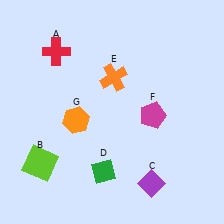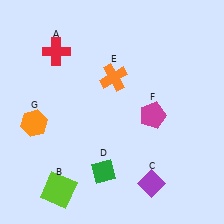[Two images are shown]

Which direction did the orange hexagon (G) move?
The orange hexagon (G) moved left.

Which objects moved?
The objects that moved are: the lime square (B), the orange hexagon (G).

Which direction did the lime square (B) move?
The lime square (B) moved down.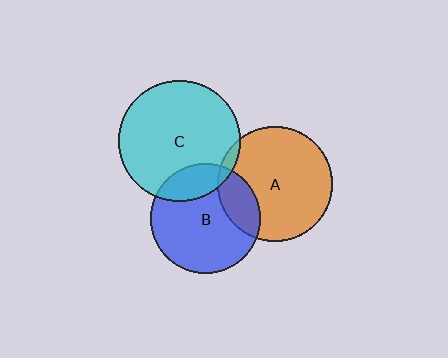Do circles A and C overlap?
Yes.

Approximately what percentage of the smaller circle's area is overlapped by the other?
Approximately 5%.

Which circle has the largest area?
Circle C (cyan).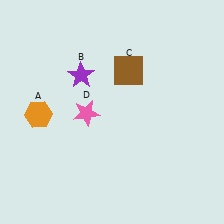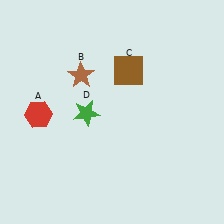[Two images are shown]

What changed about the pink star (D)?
In Image 1, D is pink. In Image 2, it changed to green.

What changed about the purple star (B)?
In Image 1, B is purple. In Image 2, it changed to brown.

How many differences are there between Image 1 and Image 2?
There are 3 differences between the two images.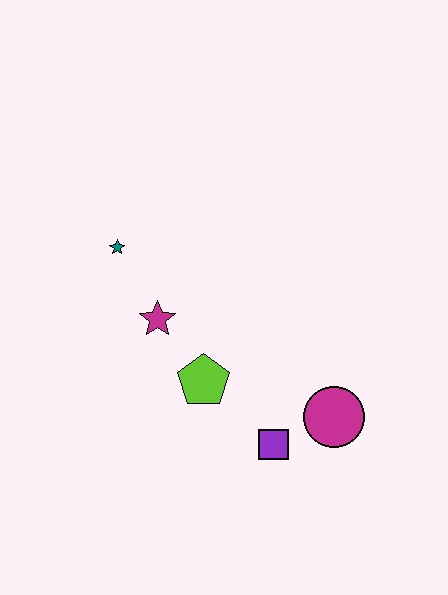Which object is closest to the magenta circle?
The purple square is closest to the magenta circle.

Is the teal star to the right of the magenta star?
No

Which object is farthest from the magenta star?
The magenta circle is farthest from the magenta star.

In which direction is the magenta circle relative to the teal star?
The magenta circle is to the right of the teal star.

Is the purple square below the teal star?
Yes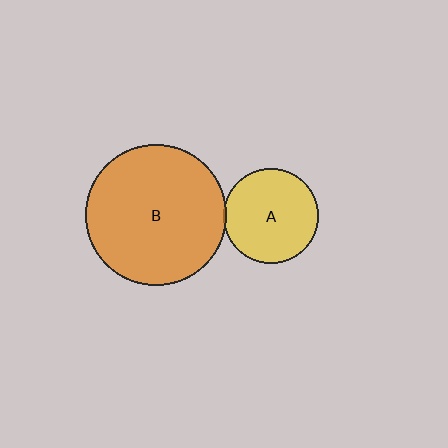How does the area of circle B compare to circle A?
Approximately 2.2 times.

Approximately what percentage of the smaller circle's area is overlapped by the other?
Approximately 5%.